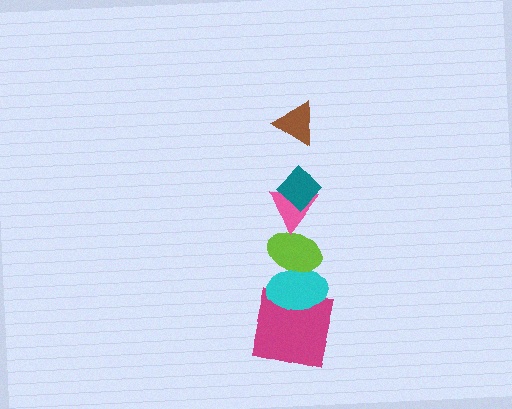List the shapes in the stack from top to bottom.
From top to bottom: the brown triangle, the teal diamond, the pink triangle, the lime ellipse, the cyan ellipse, the magenta square.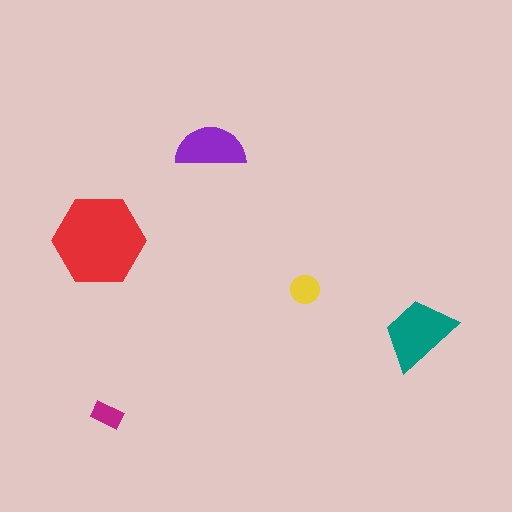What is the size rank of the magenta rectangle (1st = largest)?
5th.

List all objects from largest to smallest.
The red hexagon, the teal trapezoid, the purple semicircle, the yellow circle, the magenta rectangle.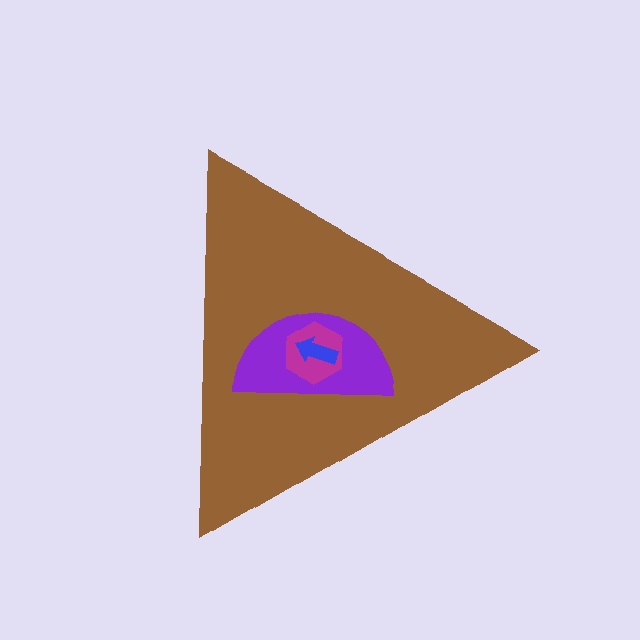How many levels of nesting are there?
4.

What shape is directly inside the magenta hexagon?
The blue arrow.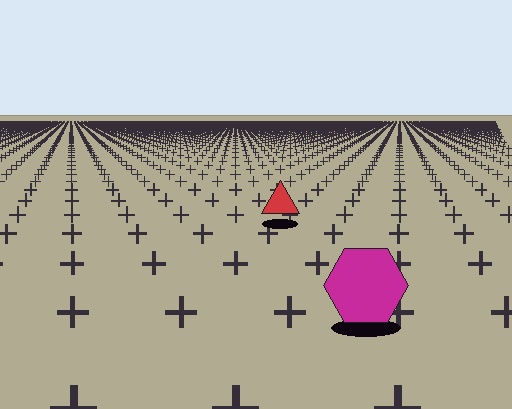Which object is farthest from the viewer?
The red triangle is farthest from the viewer. It appears smaller and the ground texture around it is denser.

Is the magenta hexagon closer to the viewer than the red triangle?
Yes. The magenta hexagon is closer — you can tell from the texture gradient: the ground texture is coarser near it.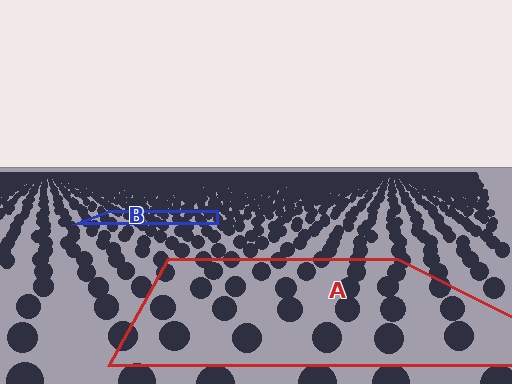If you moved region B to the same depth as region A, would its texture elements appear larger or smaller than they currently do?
They would appear larger. At a closer depth, the same texture elements are projected at a bigger on-screen size.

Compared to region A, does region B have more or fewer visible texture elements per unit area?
Region B has more texture elements per unit area — they are packed more densely because it is farther away.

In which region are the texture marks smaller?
The texture marks are smaller in region B, because it is farther away.